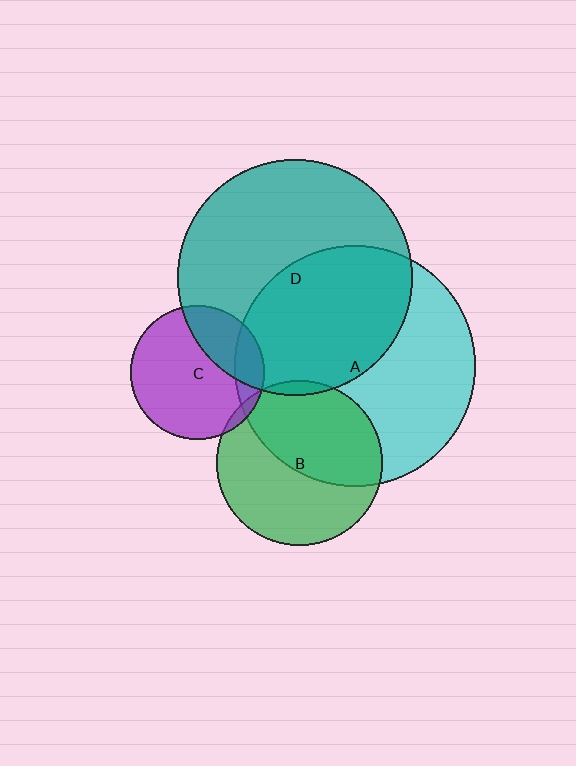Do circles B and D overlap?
Yes.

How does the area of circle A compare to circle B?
Approximately 2.1 times.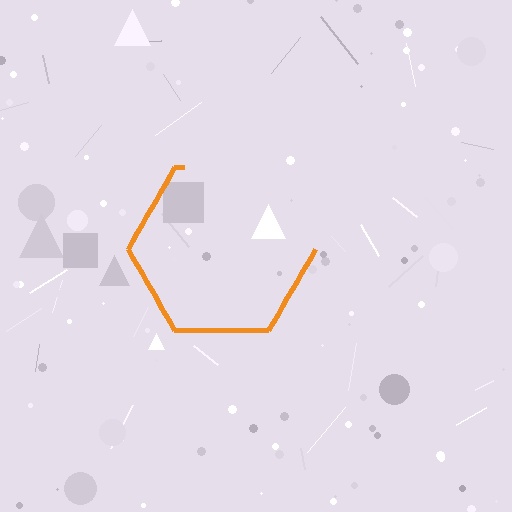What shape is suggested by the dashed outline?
The dashed outline suggests a hexagon.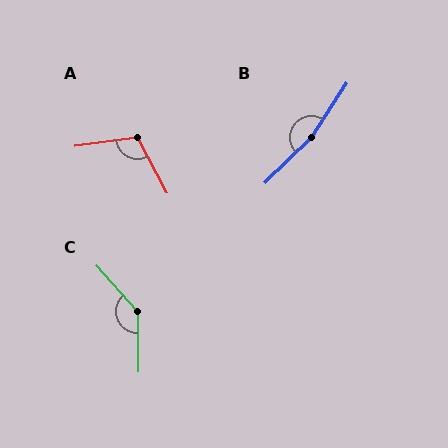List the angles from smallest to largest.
A (110°), C (139°), B (168°).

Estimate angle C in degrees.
Approximately 139 degrees.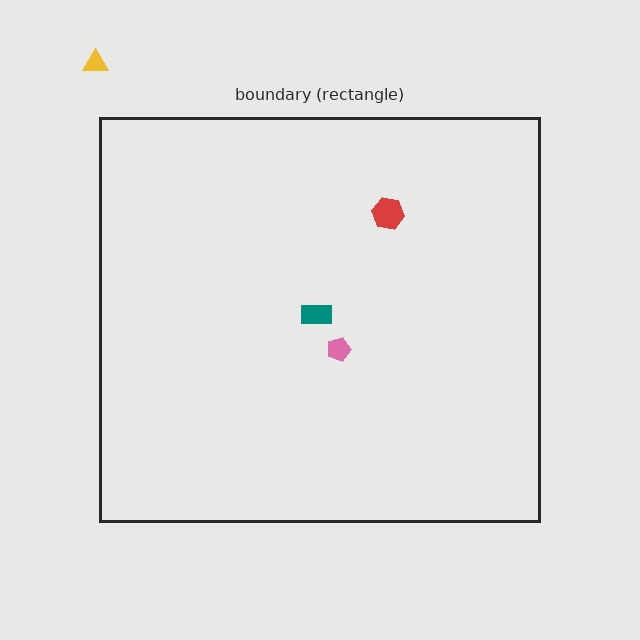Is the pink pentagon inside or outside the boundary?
Inside.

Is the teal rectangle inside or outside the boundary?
Inside.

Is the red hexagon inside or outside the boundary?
Inside.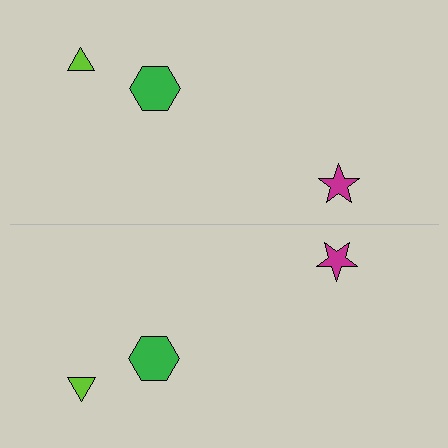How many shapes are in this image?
There are 6 shapes in this image.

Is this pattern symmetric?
Yes, this pattern has bilateral (reflection) symmetry.